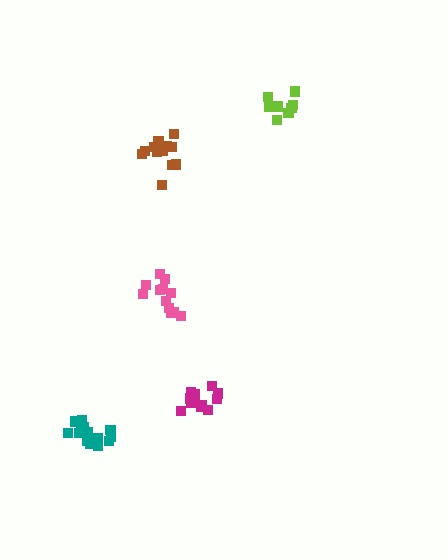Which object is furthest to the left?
The teal cluster is leftmost.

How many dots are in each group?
Group 1: 13 dots, Group 2: 14 dots, Group 3: 15 dots, Group 4: 12 dots, Group 5: 9 dots (63 total).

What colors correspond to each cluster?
The clusters are colored: brown, magenta, teal, pink, lime.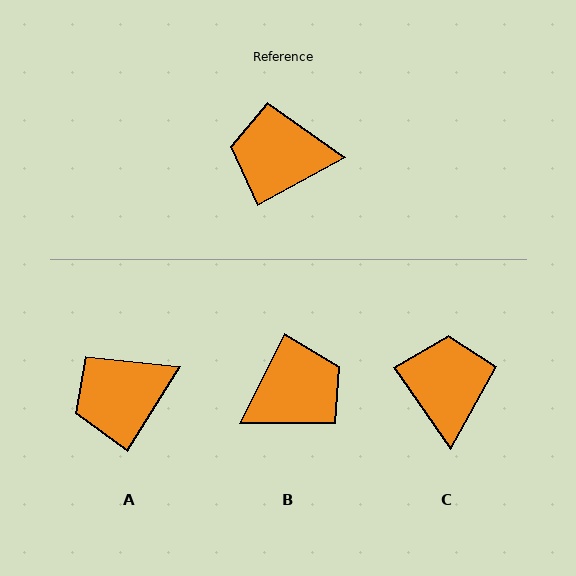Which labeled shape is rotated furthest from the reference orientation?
B, about 145 degrees away.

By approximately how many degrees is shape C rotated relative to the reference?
Approximately 83 degrees clockwise.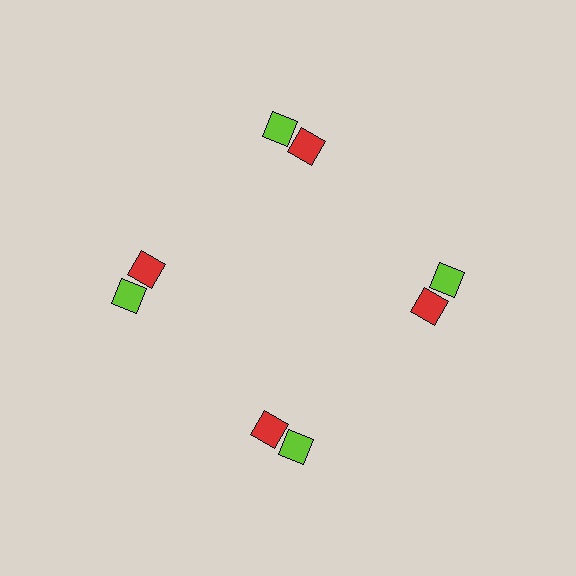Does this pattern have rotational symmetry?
Yes, this pattern has 4-fold rotational symmetry. It looks the same after rotating 90 degrees around the center.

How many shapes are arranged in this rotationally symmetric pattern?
There are 8 shapes, arranged in 4 groups of 2.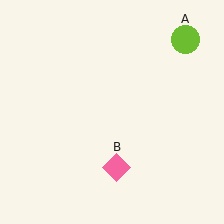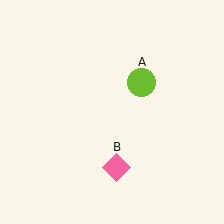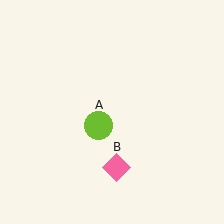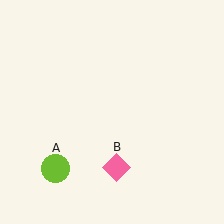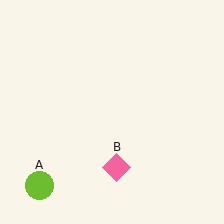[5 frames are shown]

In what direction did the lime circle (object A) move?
The lime circle (object A) moved down and to the left.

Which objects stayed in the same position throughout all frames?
Pink diamond (object B) remained stationary.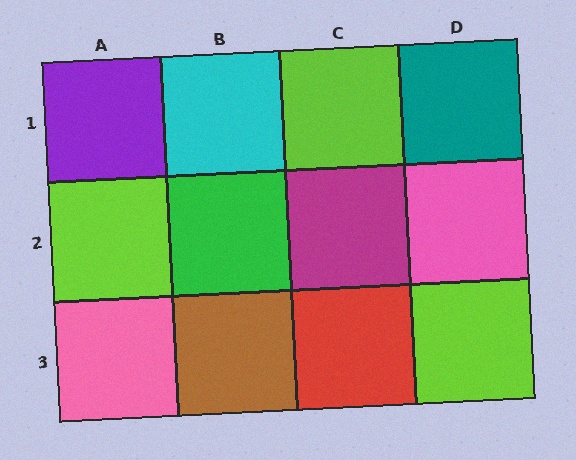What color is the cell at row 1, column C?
Lime.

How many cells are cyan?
1 cell is cyan.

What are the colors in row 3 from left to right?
Pink, brown, red, lime.